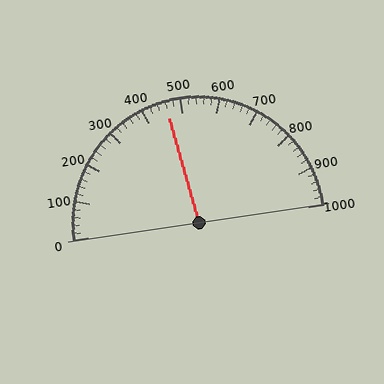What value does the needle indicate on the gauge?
The needle indicates approximately 460.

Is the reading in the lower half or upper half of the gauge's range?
The reading is in the lower half of the range (0 to 1000).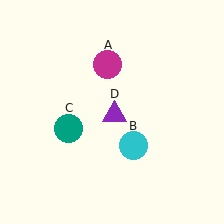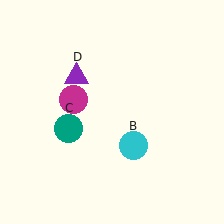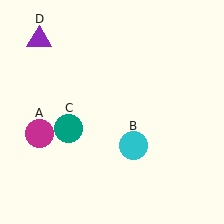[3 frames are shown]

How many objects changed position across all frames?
2 objects changed position: magenta circle (object A), purple triangle (object D).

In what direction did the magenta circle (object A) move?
The magenta circle (object A) moved down and to the left.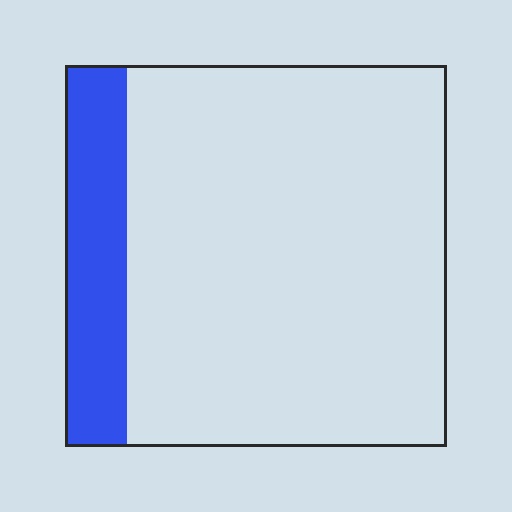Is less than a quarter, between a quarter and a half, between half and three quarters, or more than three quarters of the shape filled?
Less than a quarter.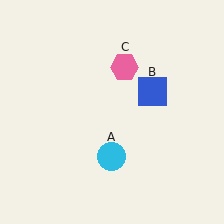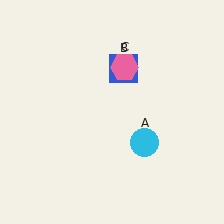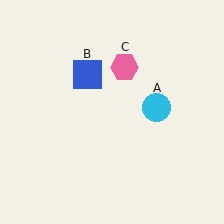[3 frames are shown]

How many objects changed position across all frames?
2 objects changed position: cyan circle (object A), blue square (object B).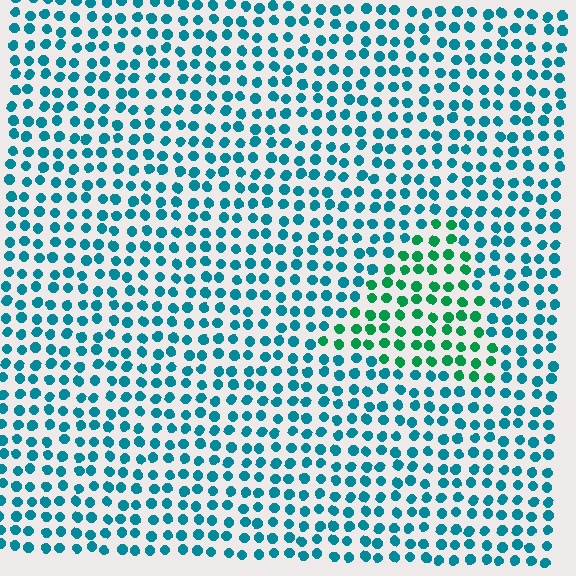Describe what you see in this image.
The image is filled with small teal elements in a uniform arrangement. A triangle-shaped region is visible where the elements are tinted to a slightly different hue, forming a subtle color boundary.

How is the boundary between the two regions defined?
The boundary is defined purely by a slight shift in hue (about 39 degrees). Spacing, size, and orientation are identical on both sides.